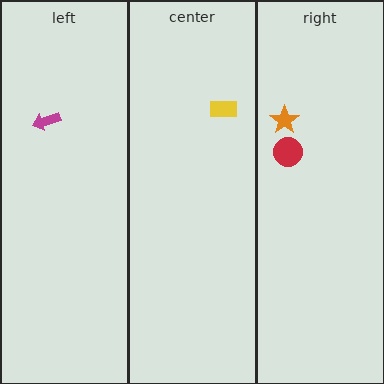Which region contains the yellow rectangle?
The center region.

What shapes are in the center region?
The yellow rectangle.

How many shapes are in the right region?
2.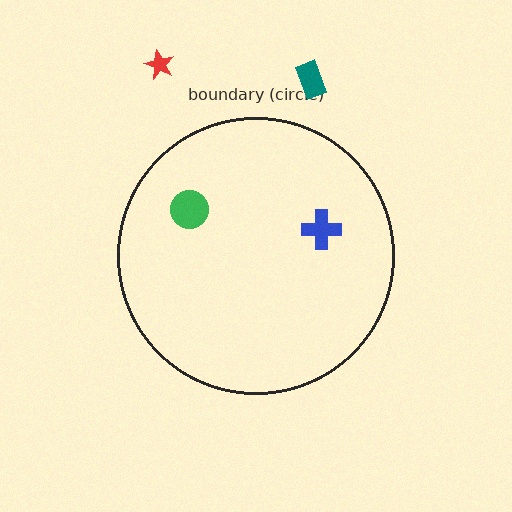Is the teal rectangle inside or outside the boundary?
Outside.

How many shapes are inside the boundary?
2 inside, 2 outside.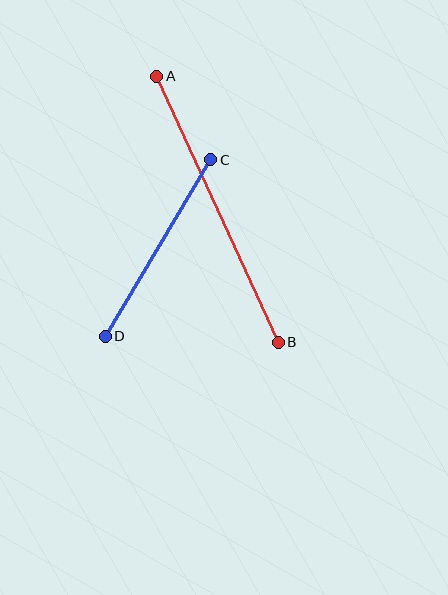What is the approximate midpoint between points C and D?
The midpoint is at approximately (158, 248) pixels.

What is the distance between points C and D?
The distance is approximately 206 pixels.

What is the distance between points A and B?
The distance is approximately 292 pixels.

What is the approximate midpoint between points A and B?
The midpoint is at approximately (217, 209) pixels.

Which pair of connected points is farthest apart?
Points A and B are farthest apart.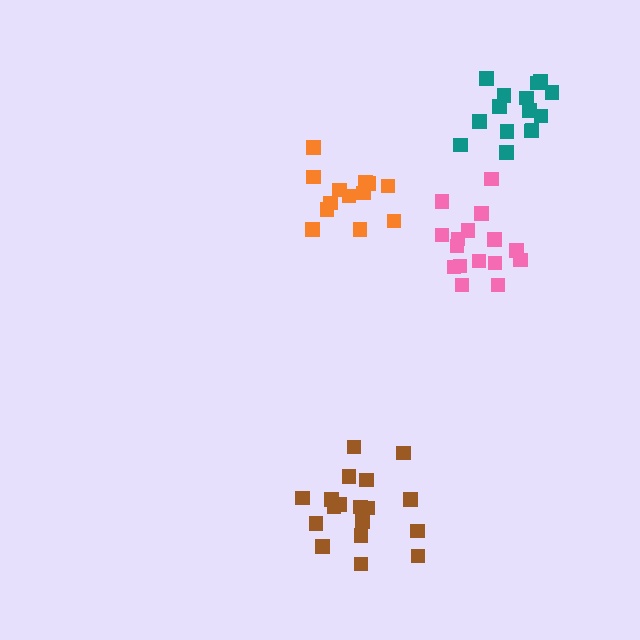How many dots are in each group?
Group 1: 13 dots, Group 2: 16 dots, Group 3: 19 dots, Group 4: 16 dots (64 total).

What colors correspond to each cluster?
The clusters are colored: orange, pink, brown, teal.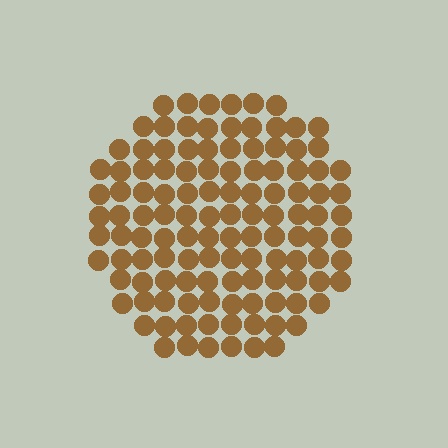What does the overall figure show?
The overall figure shows a circle.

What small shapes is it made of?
It is made of small circles.